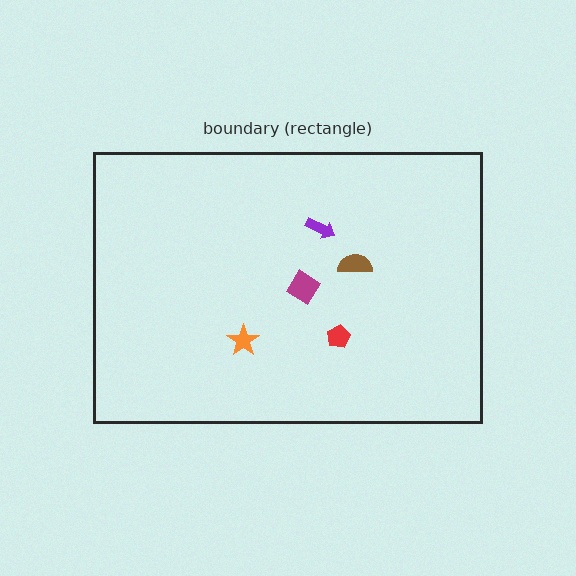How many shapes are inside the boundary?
5 inside, 0 outside.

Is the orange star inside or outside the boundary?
Inside.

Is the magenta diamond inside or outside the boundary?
Inside.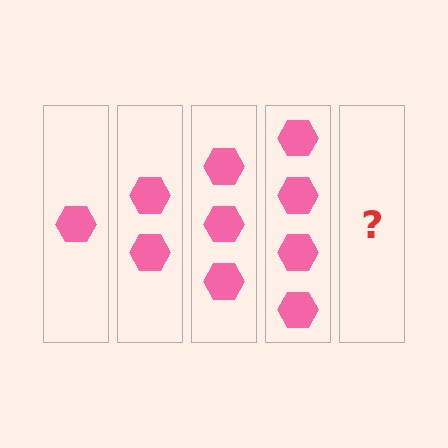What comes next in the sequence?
The next element should be 5 hexagons.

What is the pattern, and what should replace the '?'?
The pattern is that each step adds one more hexagon. The '?' should be 5 hexagons.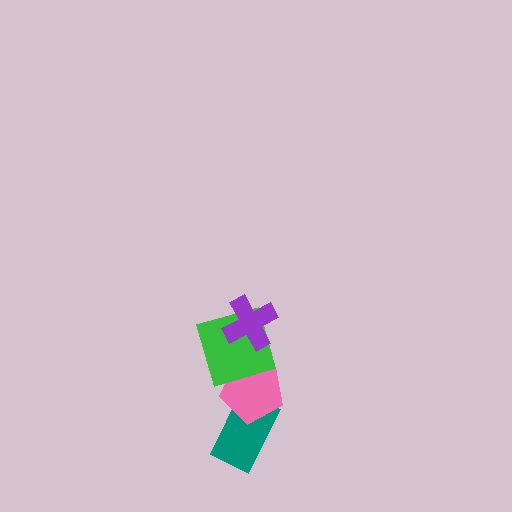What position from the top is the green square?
The green square is 2nd from the top.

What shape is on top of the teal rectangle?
The pink pentagon is on top of the teal rectangle.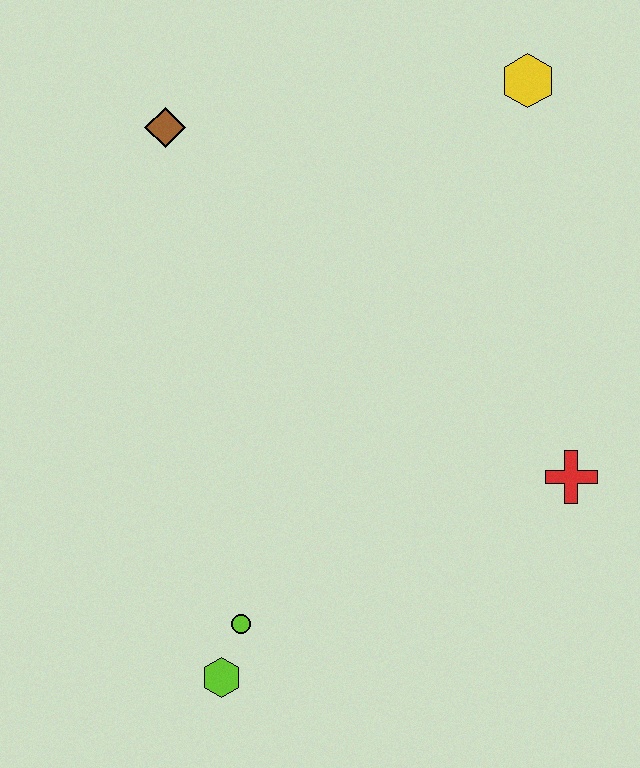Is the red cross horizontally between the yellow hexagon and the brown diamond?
No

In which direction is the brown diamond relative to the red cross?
The brown diamond is to the left of the red cross.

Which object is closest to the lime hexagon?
The lime circle is closest to the lime hexagon.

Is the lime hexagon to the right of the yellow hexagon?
No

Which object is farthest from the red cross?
The brown diamond is farthest from the red cross.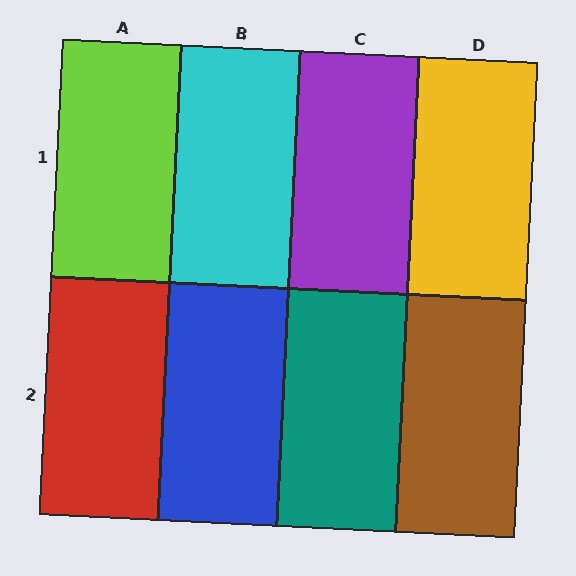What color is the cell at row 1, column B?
Cyan.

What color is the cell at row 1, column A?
Lime.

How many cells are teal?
1 cell is teal.